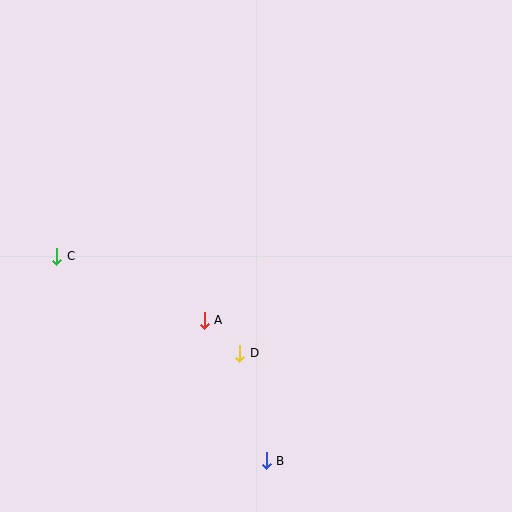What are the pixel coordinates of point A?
Point A is at (204, 320).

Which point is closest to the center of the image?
Point A at (204, 320) is closest to the center.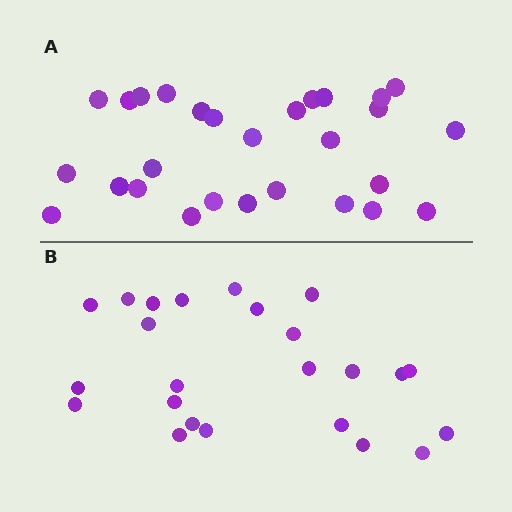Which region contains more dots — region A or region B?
Region A (the top region) has more dots.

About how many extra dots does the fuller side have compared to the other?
Region A has about 4 more dots than region B.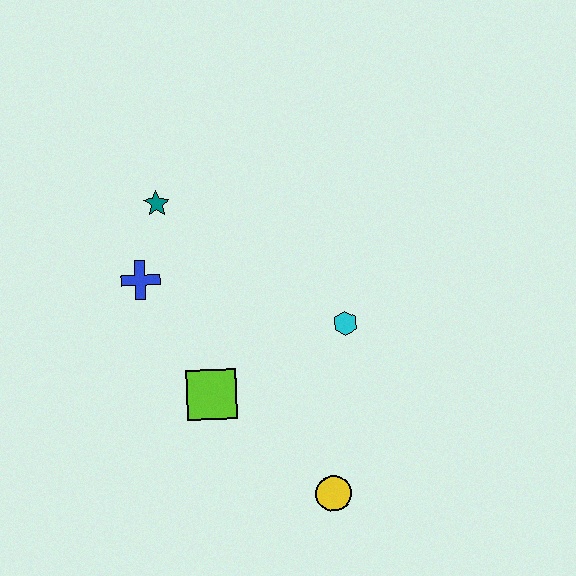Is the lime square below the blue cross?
Yes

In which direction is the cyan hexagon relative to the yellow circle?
The cyan hexagon is above the yellow circle.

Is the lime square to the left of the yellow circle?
Yes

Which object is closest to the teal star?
The blue cross is closest to the teal star.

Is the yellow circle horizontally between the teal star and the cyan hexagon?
Yes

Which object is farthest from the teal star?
The yellow circle is farthest from the teal star.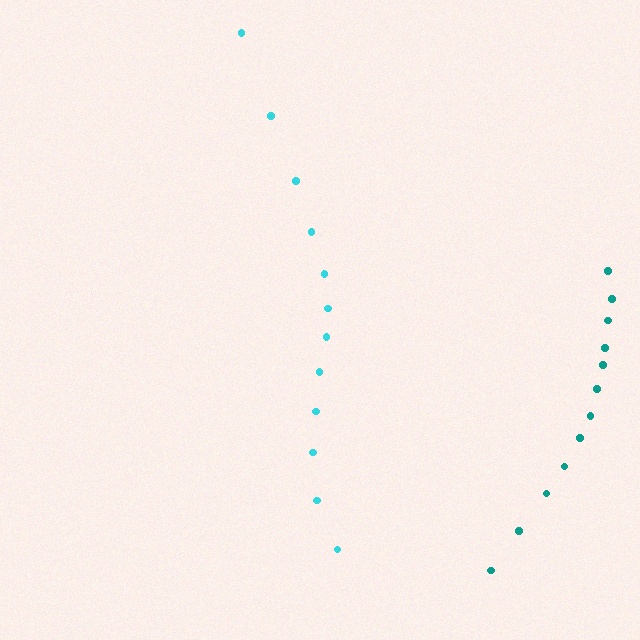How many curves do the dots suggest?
There are 2 distinct paths.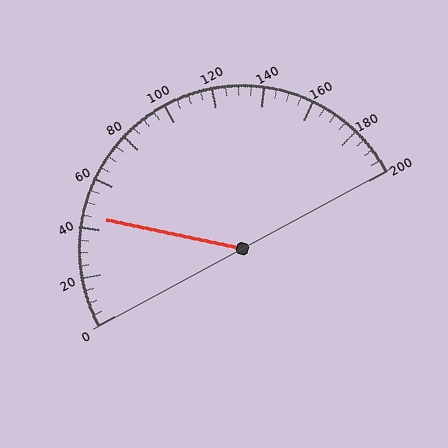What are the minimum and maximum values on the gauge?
The gauge ranges from 0 to 200.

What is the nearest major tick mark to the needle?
The nearest major tick mark is 40.